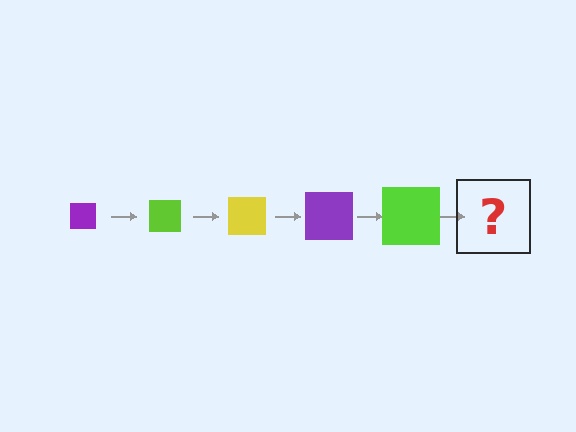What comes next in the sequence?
The next element should be a yellow square, larger than the previous one.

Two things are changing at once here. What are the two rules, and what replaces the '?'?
The two rules are that the square grows larger each step and the color cycles through purple, lime, and yellow. The '?' should be a yellow square, larger than the previous one.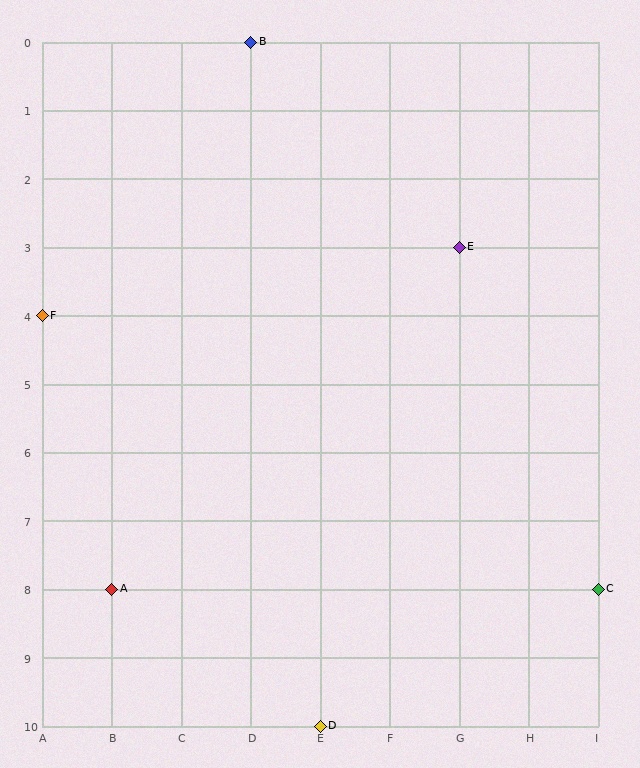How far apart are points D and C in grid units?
Points D and C are 4 columns and 2 rows apart (about 4.5 grid units diagonally).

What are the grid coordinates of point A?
Point A is at grid coordinates (B, 8).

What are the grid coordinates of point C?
Point C is at grid coordinates (I, 8).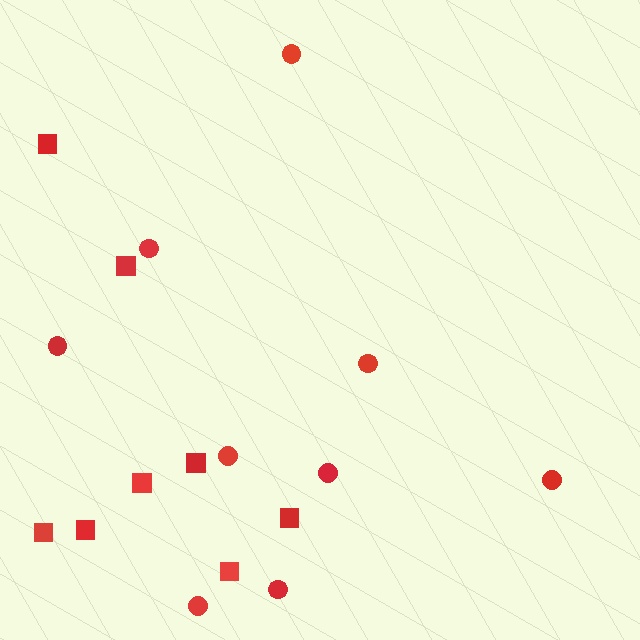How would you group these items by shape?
There are 2 groups: one group of circles (9) and one group of squares (8).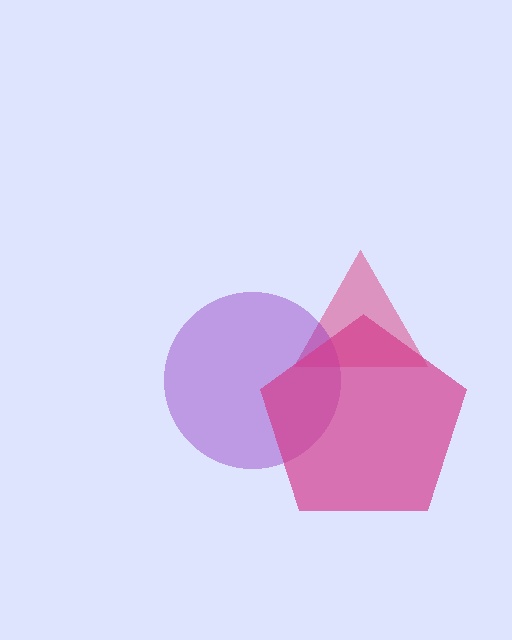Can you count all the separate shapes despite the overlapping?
Yes, there are 3 separate shapes.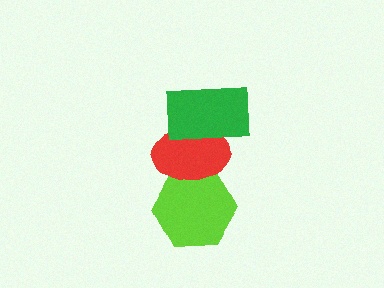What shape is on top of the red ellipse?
The green rectangle is on top of the red ellipse.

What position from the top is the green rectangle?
The green rectangle is 1st from the top.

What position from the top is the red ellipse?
The red ellipse is 2nd from the top.